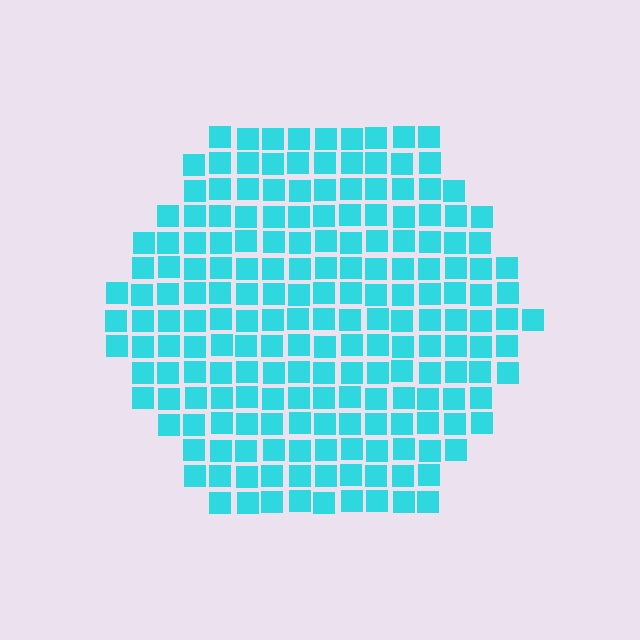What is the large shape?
The large shape is a hexagon.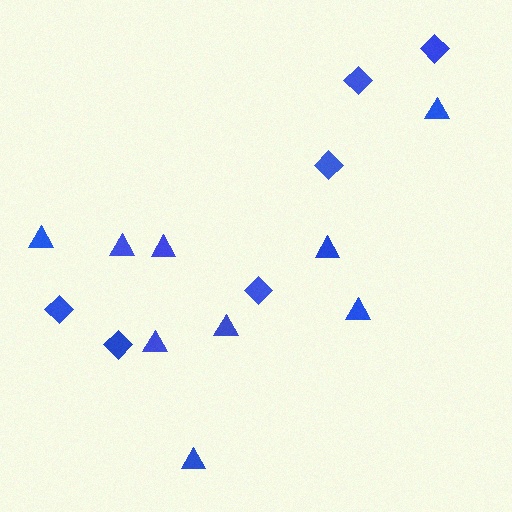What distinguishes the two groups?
There are 2 groups: one group of diamonds (6) and one group of triangles (9).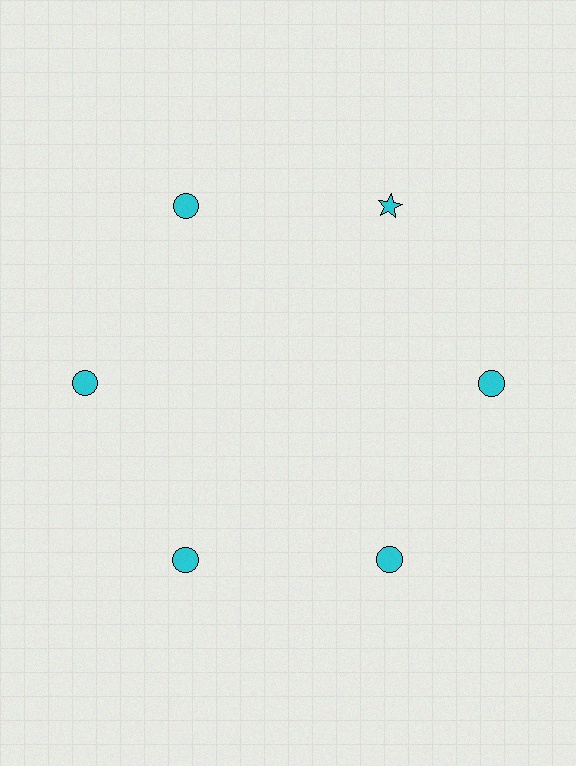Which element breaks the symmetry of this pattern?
The cyan star at roughly the 1 o'clock position breaks the symmetry. All other shapes are cyan circles.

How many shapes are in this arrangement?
There are 6 shapes arranged in a ring pattern.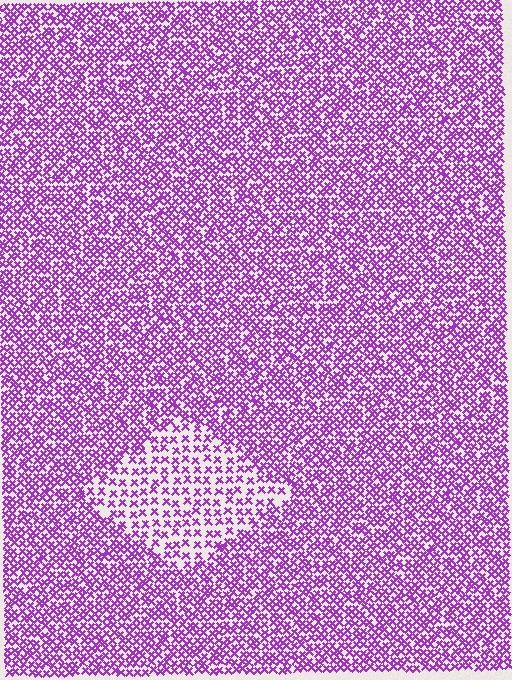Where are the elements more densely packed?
The elements are more densely packed outside the diamond boundary.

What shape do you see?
I see a diamond.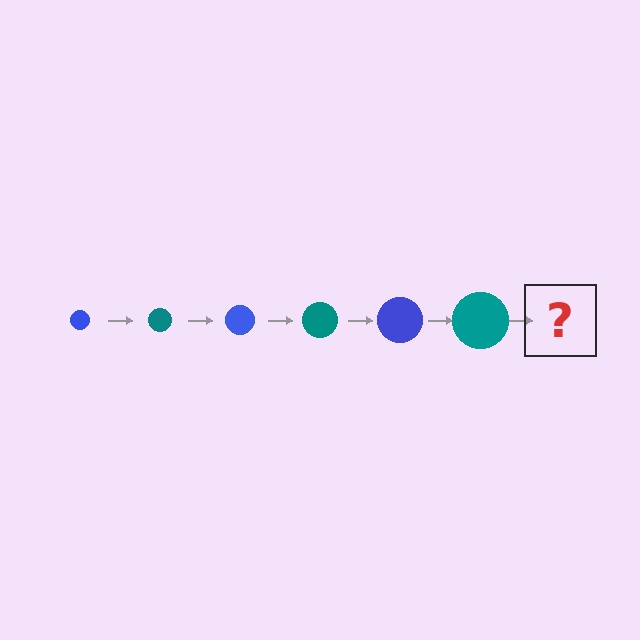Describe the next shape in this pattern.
It should be a blue circle, larger than the previous one.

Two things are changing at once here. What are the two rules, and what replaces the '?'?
The two rules are that the circle grows larger each step and the color cycles through blue and teal. The '?' should be a blue circle, larger than the previous one.